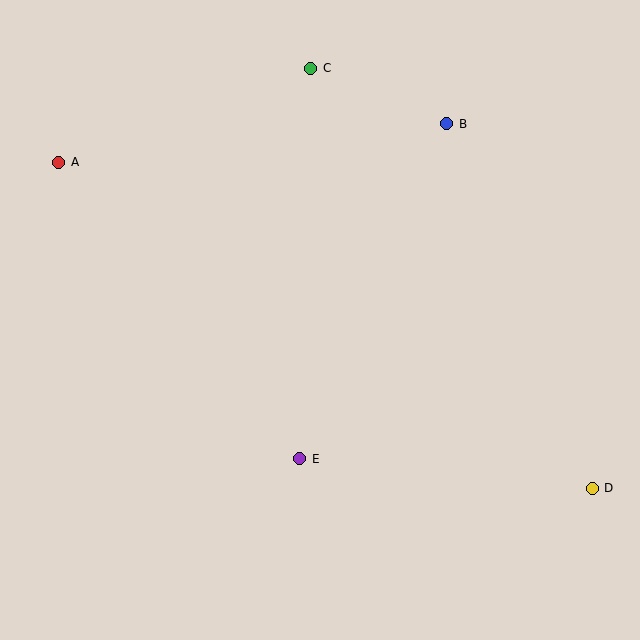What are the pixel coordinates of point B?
Point B is at (447, 124).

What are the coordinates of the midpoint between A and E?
The midpoint between A and E is at (179, 311).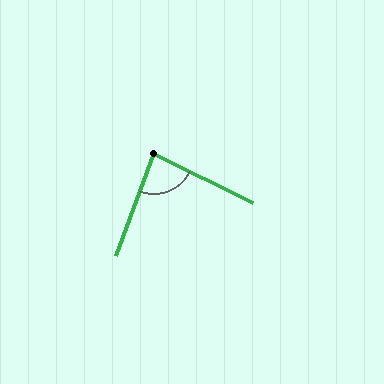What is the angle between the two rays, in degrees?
Approximately 84 degrees.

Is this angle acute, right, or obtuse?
It is acute.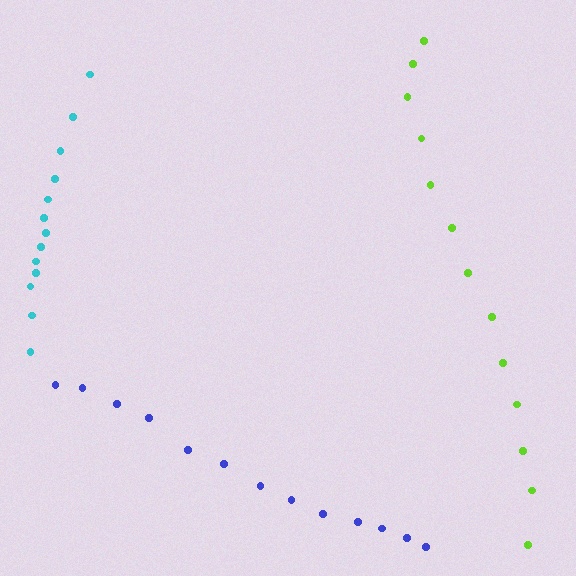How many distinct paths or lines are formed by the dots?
There are 3 distinct paths.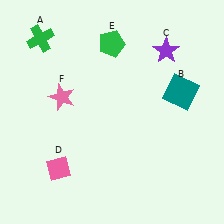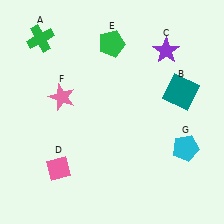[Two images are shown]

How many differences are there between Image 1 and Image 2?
There is 1 difference between the two images.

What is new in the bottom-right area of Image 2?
A cyan pentagon (G) was added in the bottom-right area of Image 2.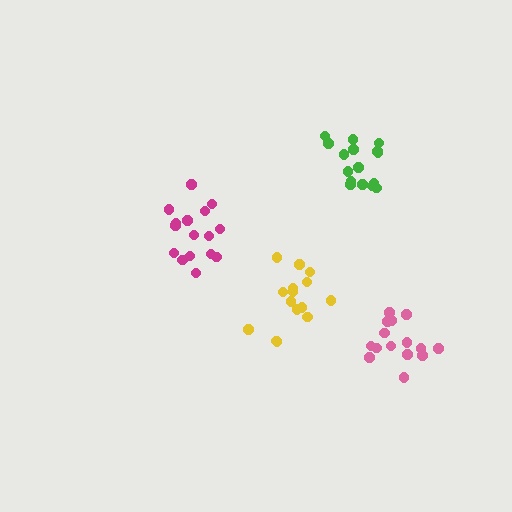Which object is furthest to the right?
The pink cluster is rightmost.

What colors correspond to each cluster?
The clusters are colored: green, yellow, magenta, pink.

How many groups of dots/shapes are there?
There are 4 groups.